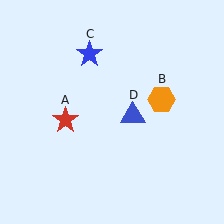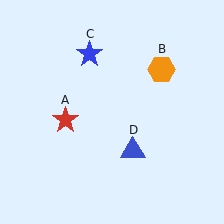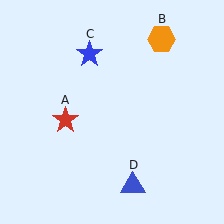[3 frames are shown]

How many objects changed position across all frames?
2 objects changed position: orange hexagon (object B), blue triangle (object D).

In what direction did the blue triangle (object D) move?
The blue triangle (object D) moved down.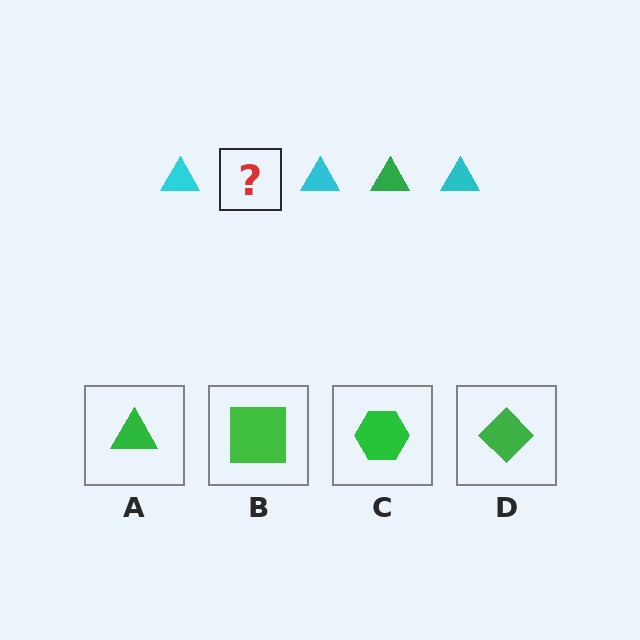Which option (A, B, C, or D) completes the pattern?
A.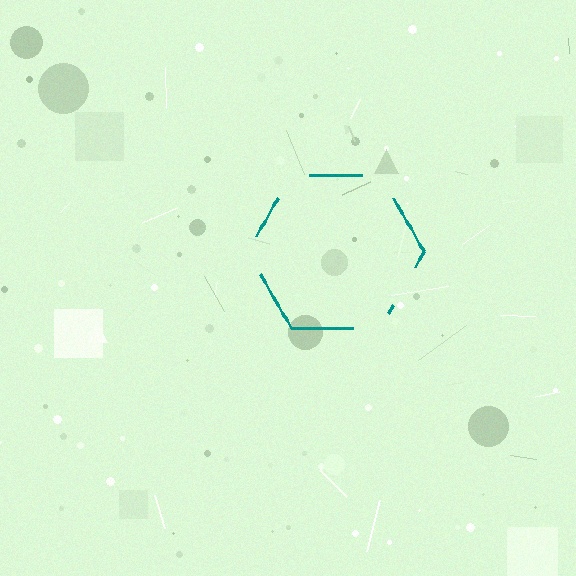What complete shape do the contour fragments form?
The contour fragments form a hexagon.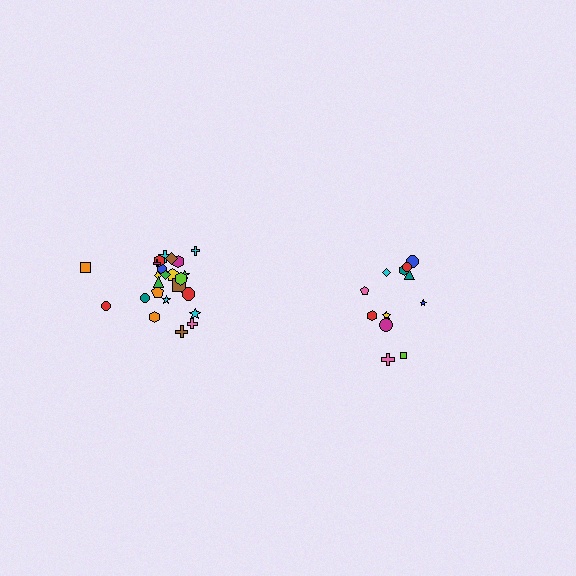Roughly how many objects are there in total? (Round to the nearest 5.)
Roughly 35 objects in total.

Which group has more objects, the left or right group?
The left group.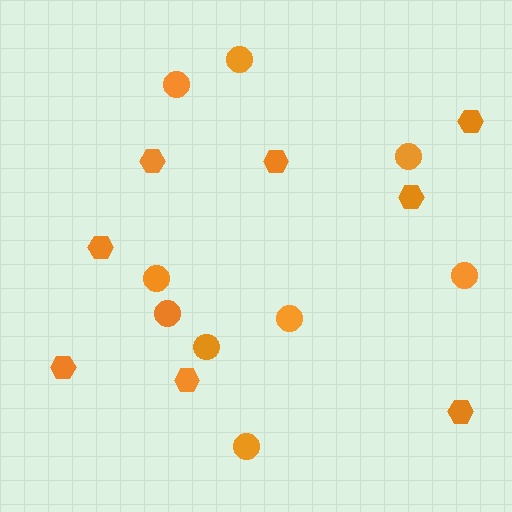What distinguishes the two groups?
There are 2 groups: one group of circles (9) and one group of hexagons (8).